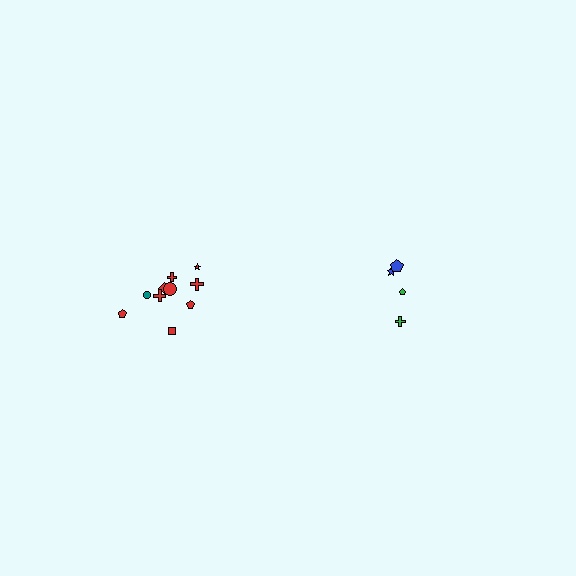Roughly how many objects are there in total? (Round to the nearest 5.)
Roughly 15 objects in total.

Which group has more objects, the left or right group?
The left group.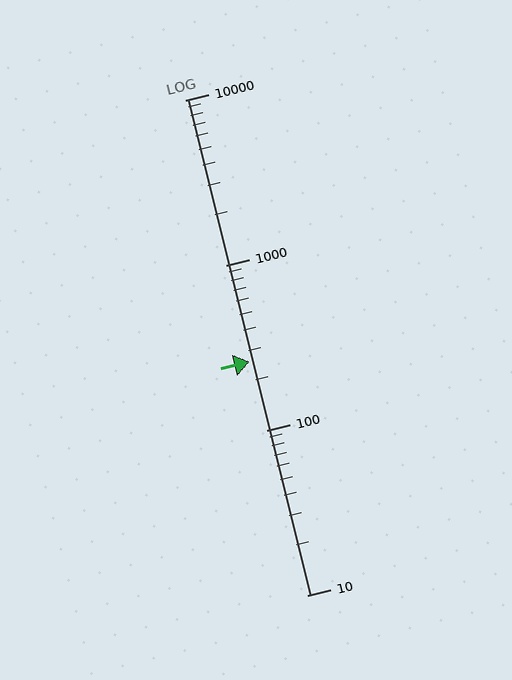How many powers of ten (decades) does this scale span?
The scale spans 3 decades, from 10 to 10000.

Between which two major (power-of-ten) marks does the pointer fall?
The pointer is between 100 and 1000.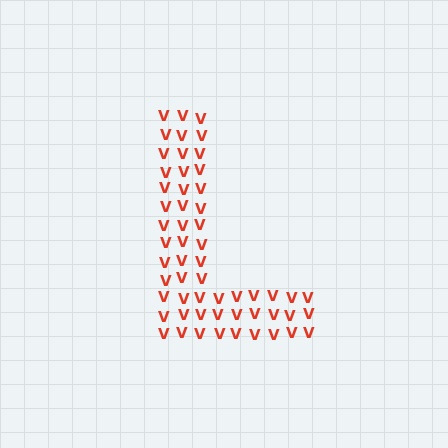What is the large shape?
The large shape is the letter L.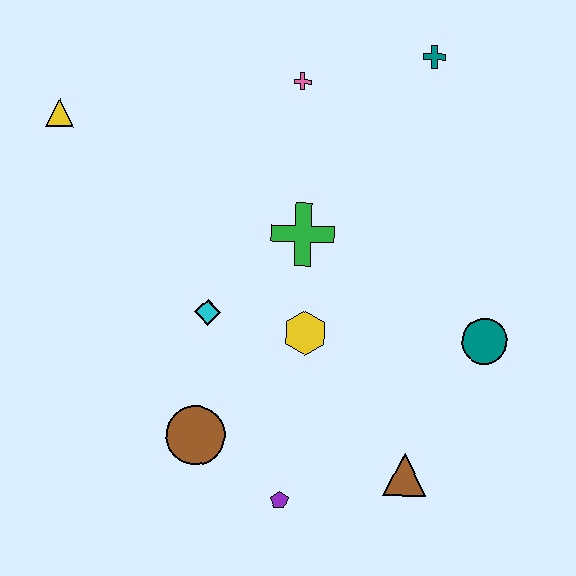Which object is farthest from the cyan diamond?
The teal cross is farthest from the cyan diamond.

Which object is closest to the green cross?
The yellow hexagon is closest to the green cross.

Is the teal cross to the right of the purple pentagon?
Yes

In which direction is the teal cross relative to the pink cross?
The teal cross is to the right of the pink cross.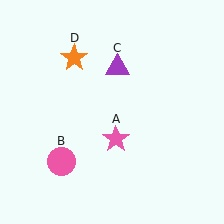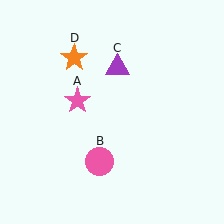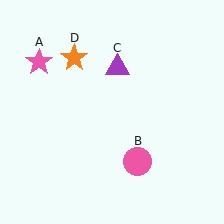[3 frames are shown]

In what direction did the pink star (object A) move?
The pink star (object A) moved up and to the left.